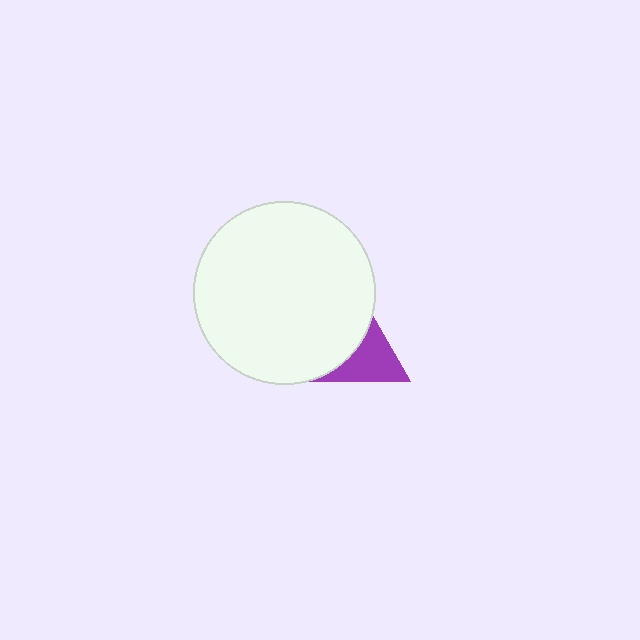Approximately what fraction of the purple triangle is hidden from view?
Roughly 67% of the purple triangle is hidden behind the white circle.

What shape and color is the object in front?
The object in front is a white circle.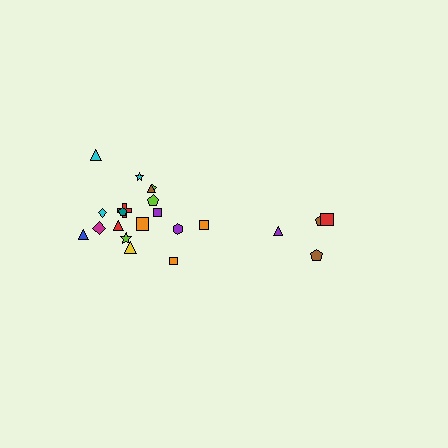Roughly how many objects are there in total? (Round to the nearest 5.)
Roughly 20 objects in total.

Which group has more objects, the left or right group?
The left group.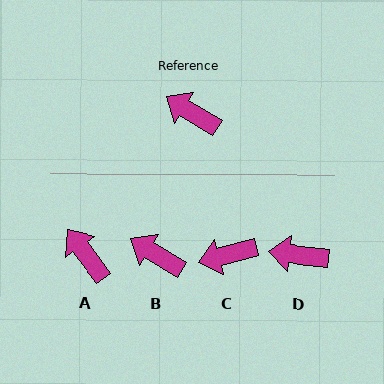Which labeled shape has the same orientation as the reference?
B.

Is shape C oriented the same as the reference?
No, it is off by about 46 degrees.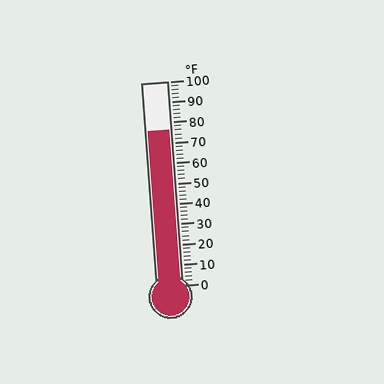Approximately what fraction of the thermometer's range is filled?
The thermometer is filled to approximately 75% of its range.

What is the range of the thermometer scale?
The thermometer scale ranges from 0°F to 100°F.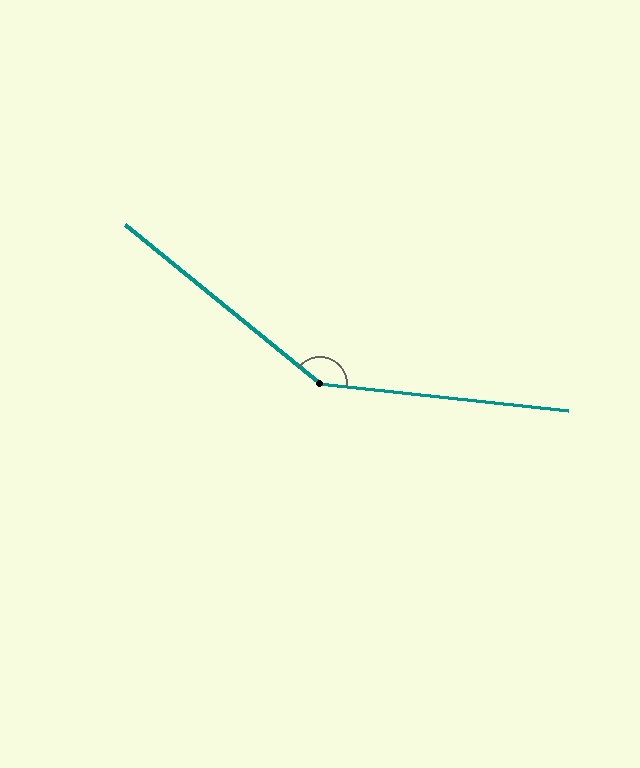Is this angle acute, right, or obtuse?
It is obtuse.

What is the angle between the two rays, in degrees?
Approximately 147 degrees.